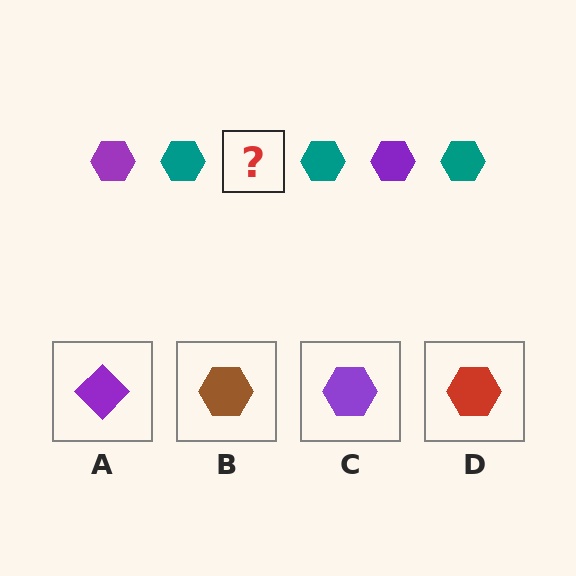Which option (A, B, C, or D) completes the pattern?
C.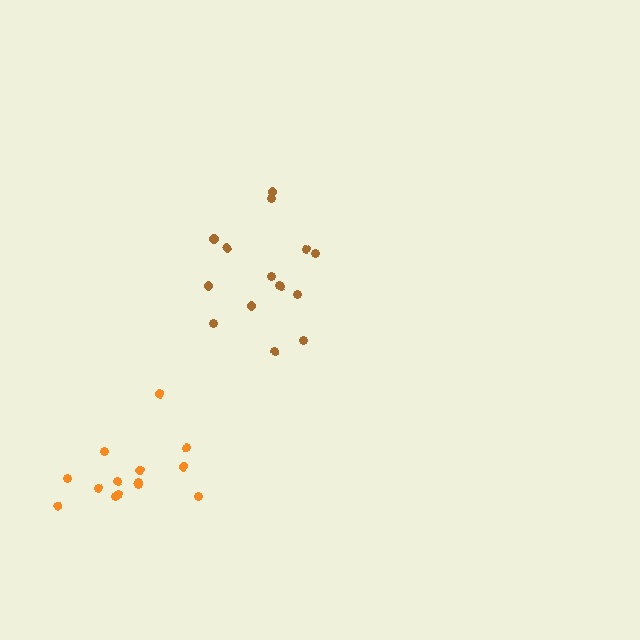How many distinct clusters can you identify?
There are 2 distinct clusters.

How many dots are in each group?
Group 1: 15 dots, Group 2: 14 dots (29 total).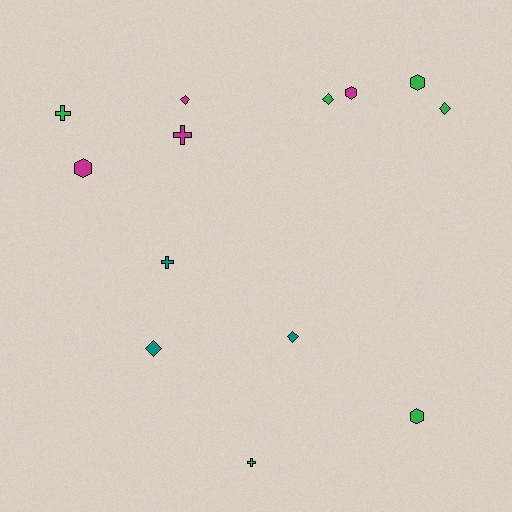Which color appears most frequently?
Green, with 6 objects.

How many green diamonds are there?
There are 2 green diamonds.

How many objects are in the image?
There are 13 objects.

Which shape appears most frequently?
Diamond, with 5 objects.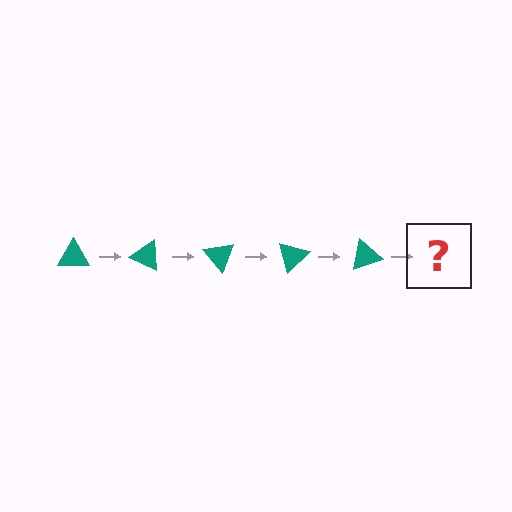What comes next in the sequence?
The next element should be a teal triangle rotated 125 degrees.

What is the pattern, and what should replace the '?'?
The pattern is that the triangle rotates 25 degrees each step. The '?' should be a teal triangle rotated 125 degrees.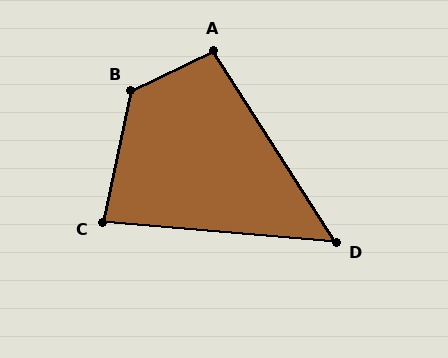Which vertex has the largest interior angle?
B, at approximately 127 degrees.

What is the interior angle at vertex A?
Approximately 97 degrees (obtuse).